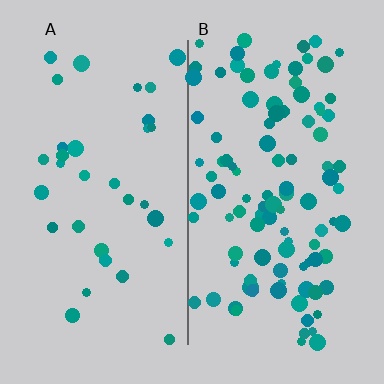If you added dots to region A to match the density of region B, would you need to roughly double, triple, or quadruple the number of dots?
Approximately triple.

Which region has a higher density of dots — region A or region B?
B (the right).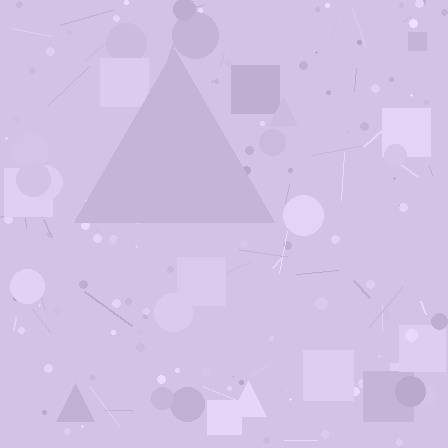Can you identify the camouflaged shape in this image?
The camouflaged shape is a triangle.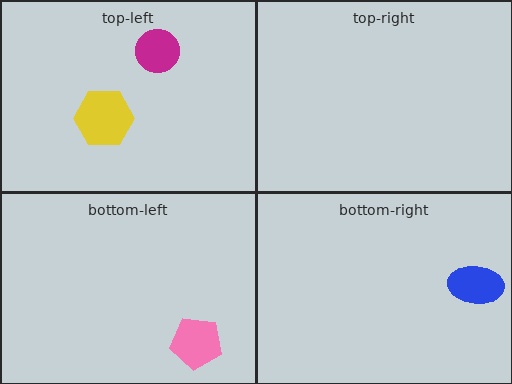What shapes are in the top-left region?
The yellow hexagon, the magenta circle.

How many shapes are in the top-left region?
2.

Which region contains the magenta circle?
The top-left region.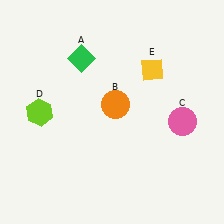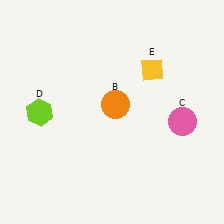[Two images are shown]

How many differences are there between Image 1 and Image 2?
There is 1 difference between the two images.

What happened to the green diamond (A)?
The green diamond (A) was removed in Image 2. It was in the top-left area of Image 1.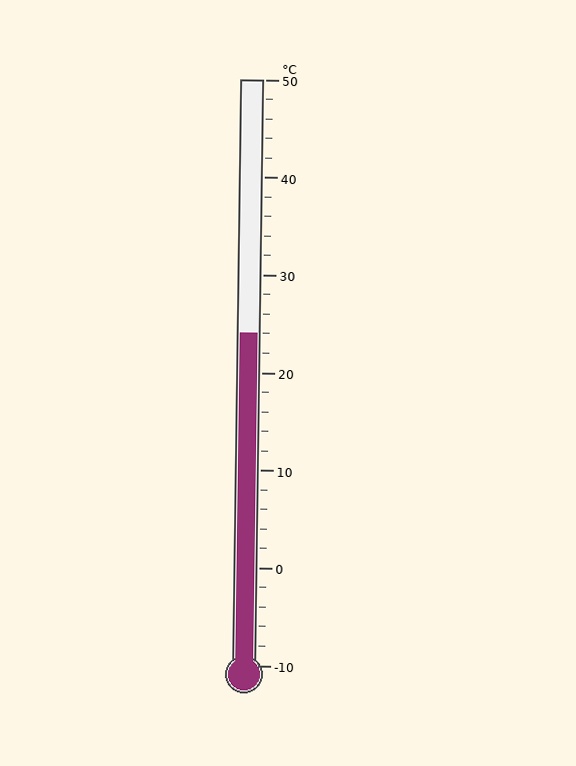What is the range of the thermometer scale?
The thermometer scale ranges from -10°C to 50°C.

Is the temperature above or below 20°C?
The temperature is above 20°C.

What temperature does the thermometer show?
The thermometer shows approximately 24°C.